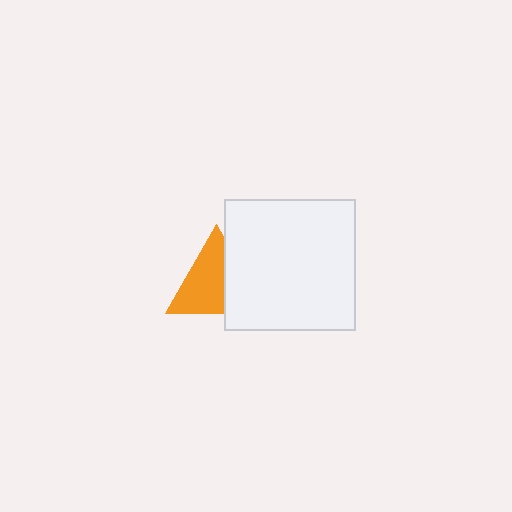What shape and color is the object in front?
The object in front is a white rectangle.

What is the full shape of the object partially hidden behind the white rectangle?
The partially hidden object is an orange triangle.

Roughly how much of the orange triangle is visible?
About half of it is visible (roughly 63%).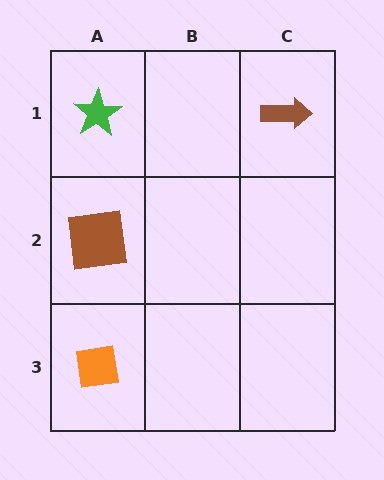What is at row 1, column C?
A brown arrow.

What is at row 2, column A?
A brown square.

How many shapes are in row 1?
2 shapes.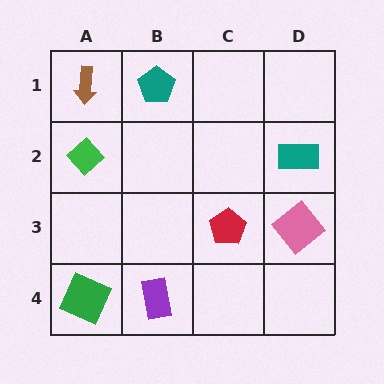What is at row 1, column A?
A brown arrow.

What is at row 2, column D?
A teal rectangle.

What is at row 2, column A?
A green diamond.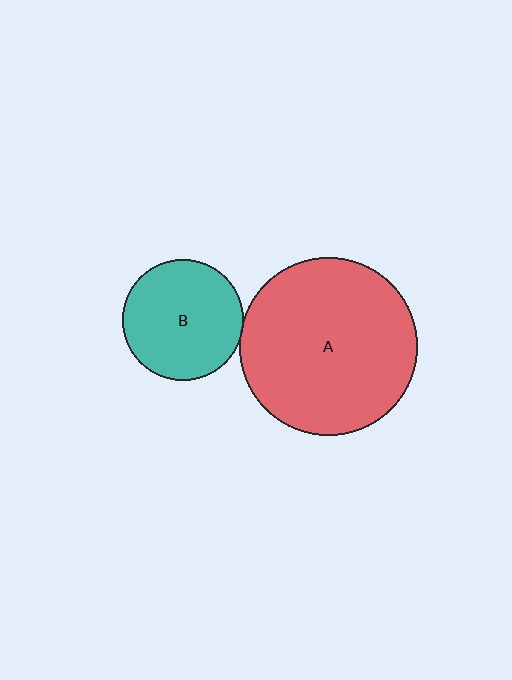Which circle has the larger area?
Circle A (red).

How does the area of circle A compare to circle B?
Approximately 2.2 times.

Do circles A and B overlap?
Yes.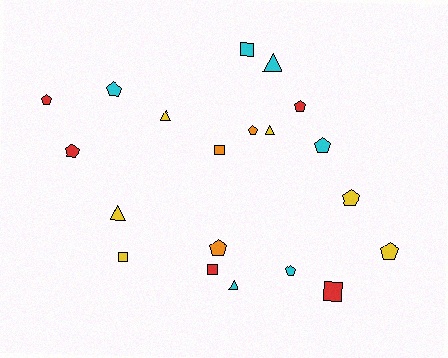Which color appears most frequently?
Cyan, with 6 objects.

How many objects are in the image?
There are 20 objects.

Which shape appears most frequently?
Pentagon, with 10 objects.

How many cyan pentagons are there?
There are 3 cyan pentagons.